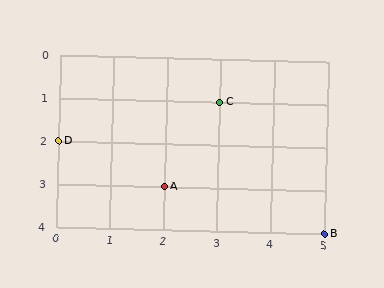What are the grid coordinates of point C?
Point C is at grid coordinates (3, 1).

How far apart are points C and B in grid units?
Points C and B are 2 columns and 3 rows apart (about 3.6 grid units diagonally).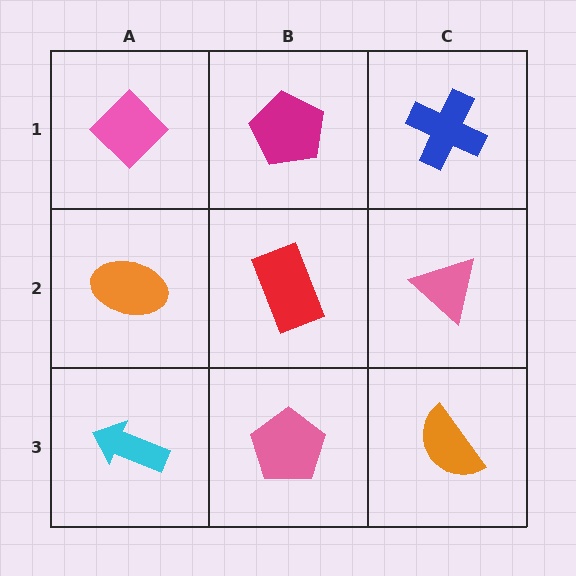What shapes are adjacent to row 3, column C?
A pink triangle (row 2, column C), a pink pentagon (row 3, column B).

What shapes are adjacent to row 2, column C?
A blue cross (row 1, column C), an orange semicircle (row 3, column C), a red rectangle (row 2, column B).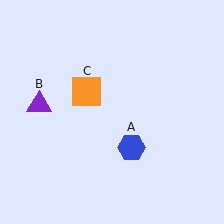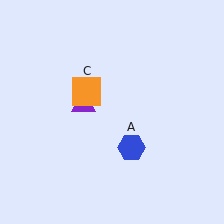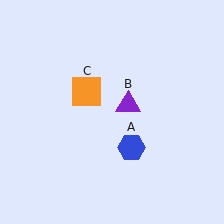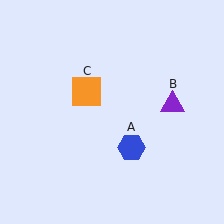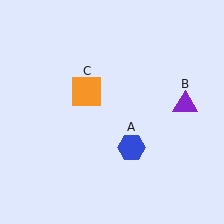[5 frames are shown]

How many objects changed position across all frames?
1 object changed position: purple triangle (object B).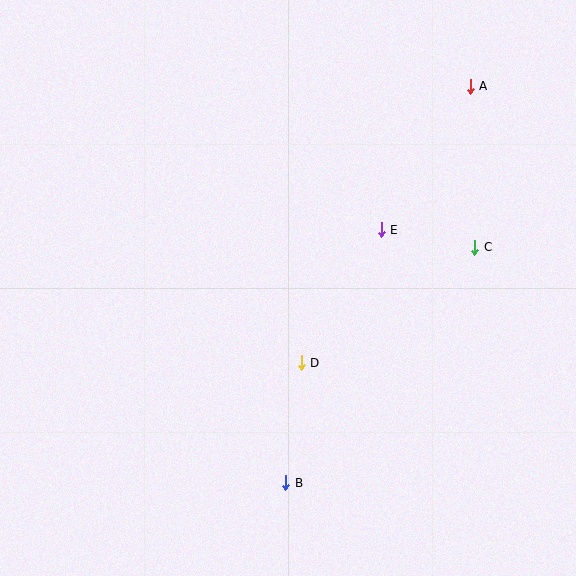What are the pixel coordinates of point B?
Point B is at (286, 483).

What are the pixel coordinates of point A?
Point A is at (470, 86).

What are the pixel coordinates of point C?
Point C is at (475, 247).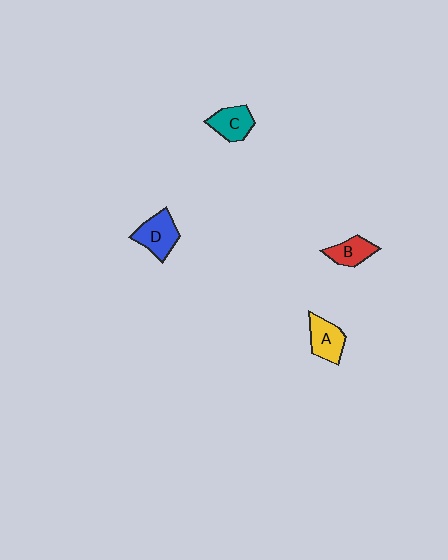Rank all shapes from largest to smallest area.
From largest to smallest: D (blue), A (yellow), C (teal), B (red).